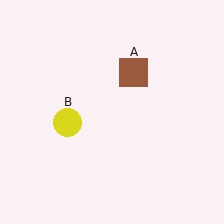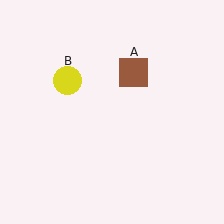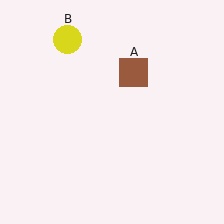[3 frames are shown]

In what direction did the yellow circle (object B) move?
The yellow circle (object B) moved up.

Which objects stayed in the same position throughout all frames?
Brown square (object A) remained stationary.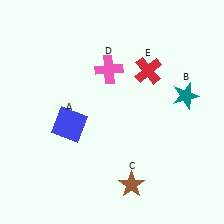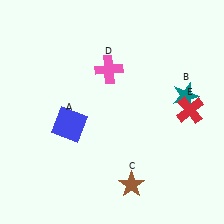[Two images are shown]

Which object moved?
The red cross (E) moved right.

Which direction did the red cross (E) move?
The red cross (E) moved right.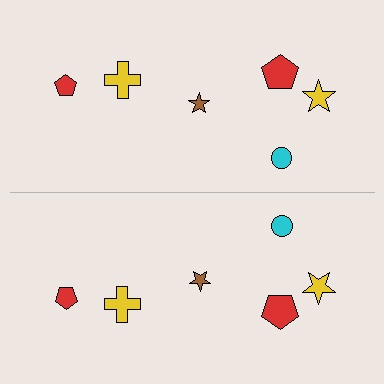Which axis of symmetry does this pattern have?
The pattern has a horizontal axis of symmetry running through the center of the image.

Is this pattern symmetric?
Yes, this pattern has bilateral (reflection) symmetry.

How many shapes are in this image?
There are 12 shapes in this image.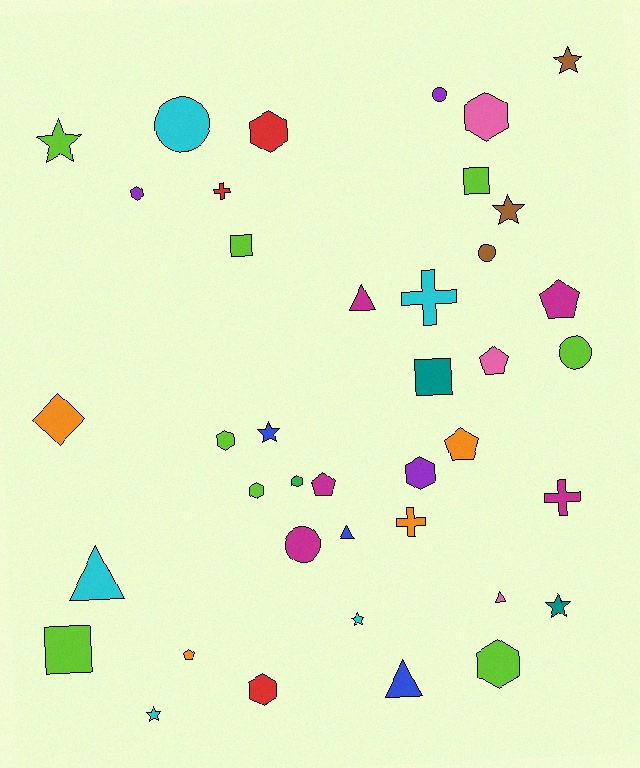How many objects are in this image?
There are 40 objects.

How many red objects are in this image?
There are 3 red objects.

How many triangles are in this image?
There are 5 triangles.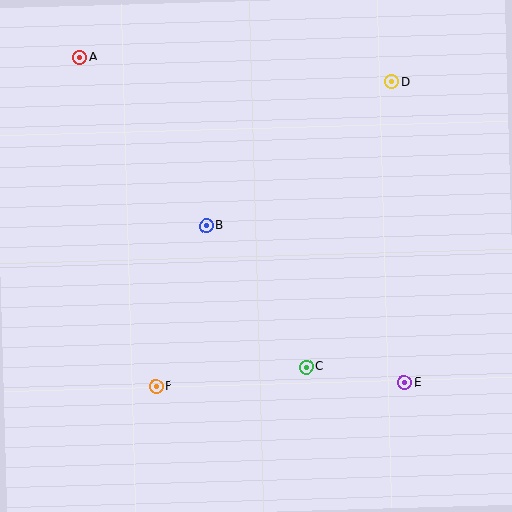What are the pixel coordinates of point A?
Point A is at (80, 57).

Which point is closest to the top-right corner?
Point D is closest to the top-right corner.